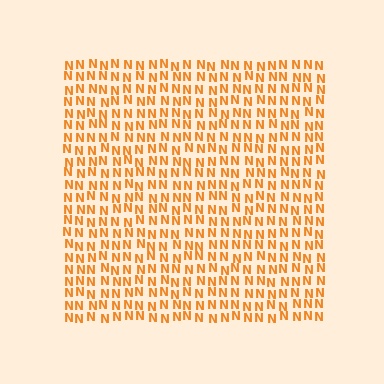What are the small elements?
The small elements are letter N's.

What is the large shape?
The large shape is a square.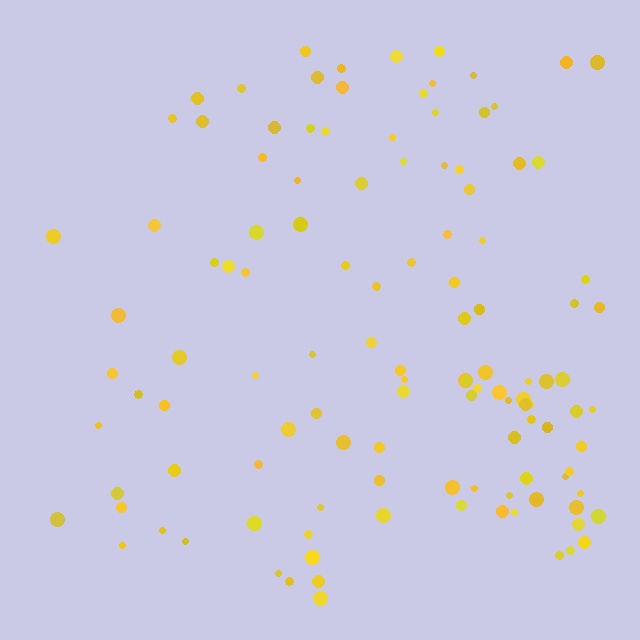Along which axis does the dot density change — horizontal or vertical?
Horizontal.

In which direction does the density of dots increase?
From left to right, with the right side densest.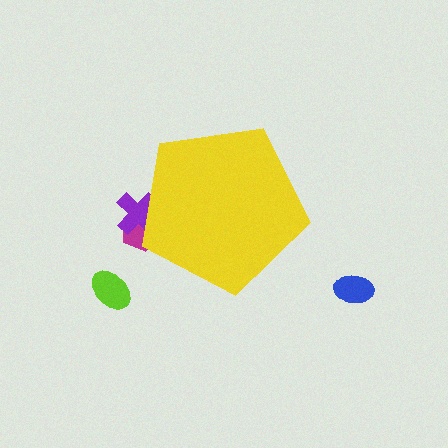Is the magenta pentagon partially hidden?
Yes, the magenta pentagon is partially hidden behind the yellow pentagon.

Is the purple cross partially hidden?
Yes, the purple cross is partially hidden behind the yellow pentagon.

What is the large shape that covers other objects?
A yellow pentagon.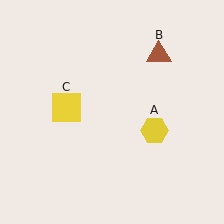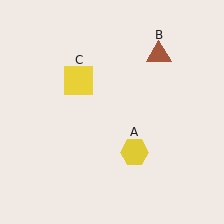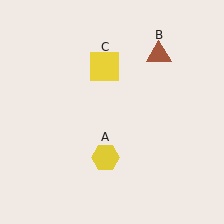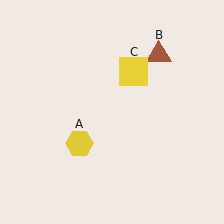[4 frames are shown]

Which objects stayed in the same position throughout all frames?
Brown triangle (object B) remained stationary.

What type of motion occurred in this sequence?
The yellow hexagon (object A), yellow square (object C) rotated clockwise around the center of the scene.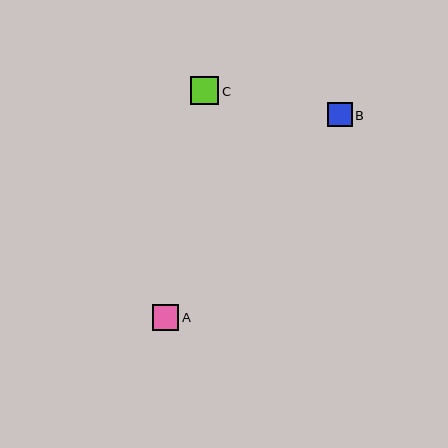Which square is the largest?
Square C is the largest with a size of approximately 29 pixels.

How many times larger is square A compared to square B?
Square A is approximately 1.1 times the size of square B.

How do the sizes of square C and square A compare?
Square C and square A are approximately the same size.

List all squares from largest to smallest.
From largest to smallest: C, A, B.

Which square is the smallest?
Square B is the smallest with a size of approximately 24 pixels.